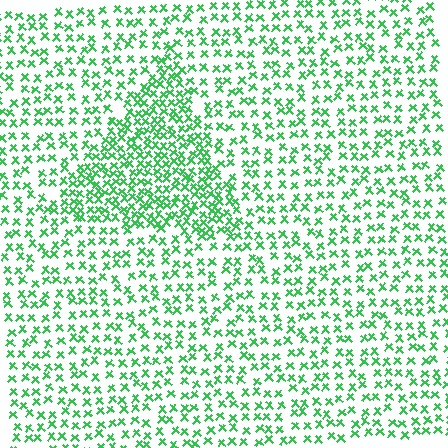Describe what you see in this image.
The image contains small green elements arranged at two different densities. A triangle-shaped region is visible where the elements are more densely packed than the surrounding area.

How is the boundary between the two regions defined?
The boundary is defined by a change in element density (approximately 2.0x ratio). All elements are the same color, size, and shape.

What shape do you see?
I see a triangle.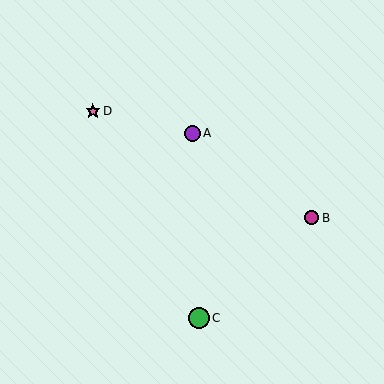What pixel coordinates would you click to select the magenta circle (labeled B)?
Click at (312, 218) to select the magenta circle B.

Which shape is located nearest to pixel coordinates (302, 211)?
The magenta circle (labeled B) at (312, 218) is nearest to that location.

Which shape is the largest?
The green circle (labeled C) is the largest.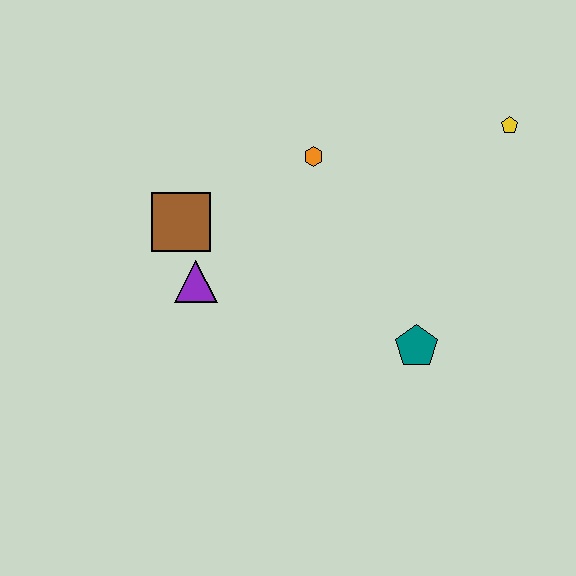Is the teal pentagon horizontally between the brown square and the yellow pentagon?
Yes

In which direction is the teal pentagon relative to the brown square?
The teal pentagon is to the right of the brown square.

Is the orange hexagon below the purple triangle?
No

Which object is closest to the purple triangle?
The brown square is closest to the purple triangle.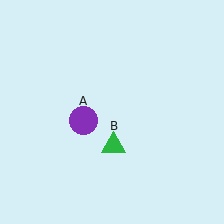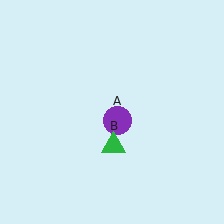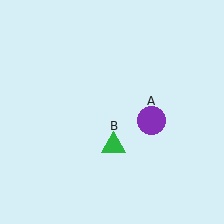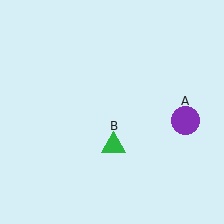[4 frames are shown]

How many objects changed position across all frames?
1 object changed position: purple circle (object A).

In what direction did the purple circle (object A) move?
The purple circle (object A) moved right.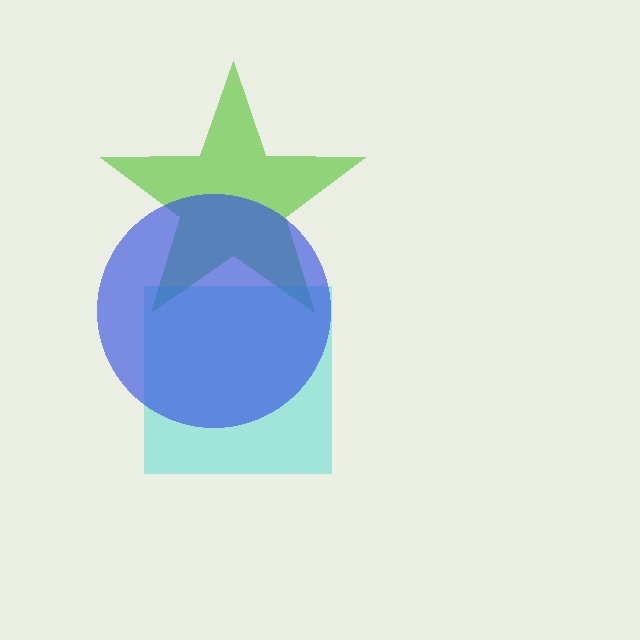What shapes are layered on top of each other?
The layered shapes are: a lime star, a cyan square, a blue circle.